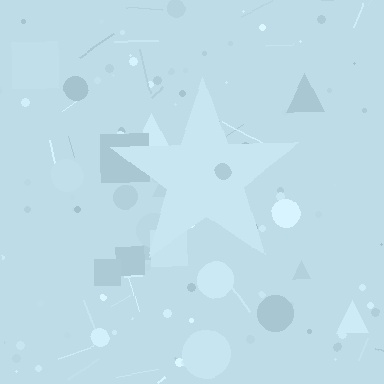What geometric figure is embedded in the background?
A star is embedded in the background.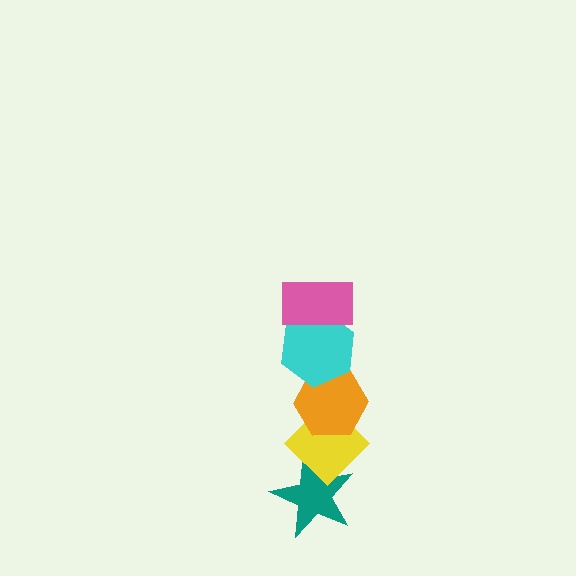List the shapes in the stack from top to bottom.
From top to bottom: the pink rectangle, the cyan hexagon, the orange hexagon, the yellow diamond, the teal star.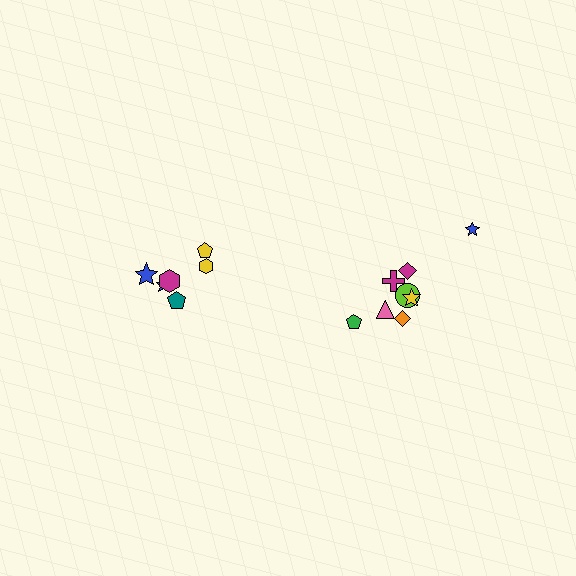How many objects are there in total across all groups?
There are 14 objects.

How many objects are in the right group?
There are 8 objects.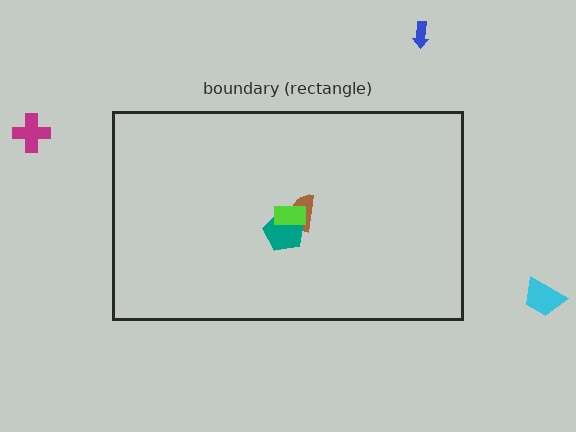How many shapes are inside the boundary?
3 inside, 3 outside.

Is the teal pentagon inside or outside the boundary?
Inside.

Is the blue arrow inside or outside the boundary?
Outside.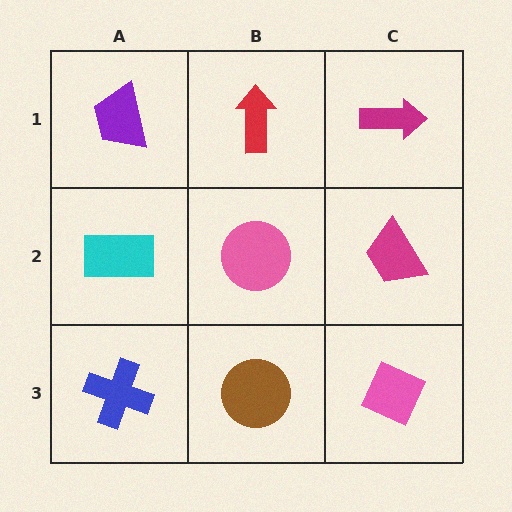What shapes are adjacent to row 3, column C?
A magenta trapezoid (row 2, column C), a brown circle (row 3, column B).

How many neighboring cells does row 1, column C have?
2.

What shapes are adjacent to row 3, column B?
A pink circle (row 2, column B), a blue cross (row 3, column A), a pink diamond (row 3, column C).